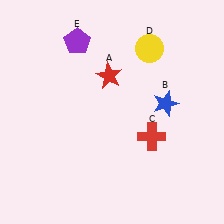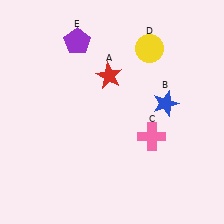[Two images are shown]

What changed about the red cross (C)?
In Image 1, C is red. In Image 2, it changed to pink.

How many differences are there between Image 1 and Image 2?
There is 1 difference between the two images.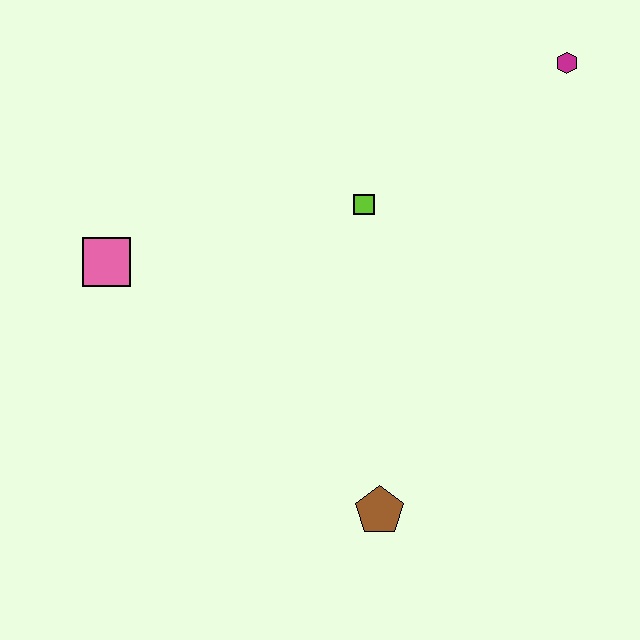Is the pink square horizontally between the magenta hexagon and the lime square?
No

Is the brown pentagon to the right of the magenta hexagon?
No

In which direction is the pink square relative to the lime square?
The pink square is to the left of the lime square.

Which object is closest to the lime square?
The magenta hexagon is closest to the lime square.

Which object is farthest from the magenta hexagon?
The pink square is farthest from the magenta hexagon.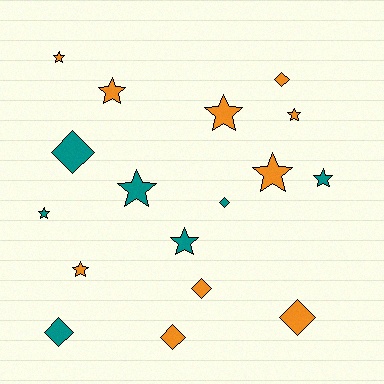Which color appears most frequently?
Orange, with 10 objects.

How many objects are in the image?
There are 17 objects.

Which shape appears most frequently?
Star, with 10 objects.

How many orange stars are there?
There are 6 orange stars.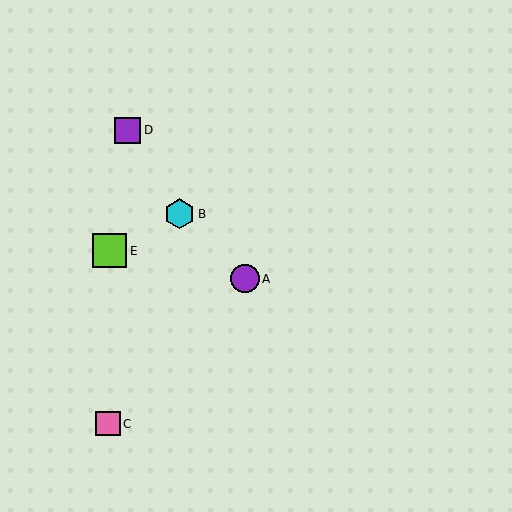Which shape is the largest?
The lime square (labeled E) is the largest.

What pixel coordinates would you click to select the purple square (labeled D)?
Click at (127, 130) to select the purple square D.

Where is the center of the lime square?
The center of the lime square is at (109, 251).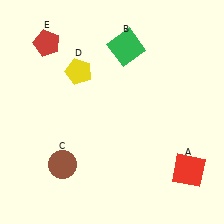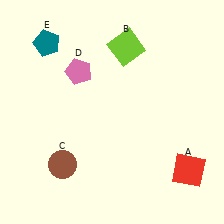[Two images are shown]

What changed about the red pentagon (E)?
In Image 1, E is red. In Image 2, it changed to teal.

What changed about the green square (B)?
In Image 1, B is green. In Image 2, it changed to lime.